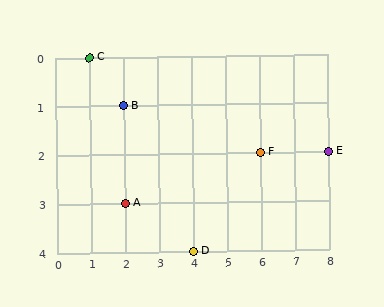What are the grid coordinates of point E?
Point E is at grid coordinates (8, 2).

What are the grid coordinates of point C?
Point C is at grid coordinates (1, 0).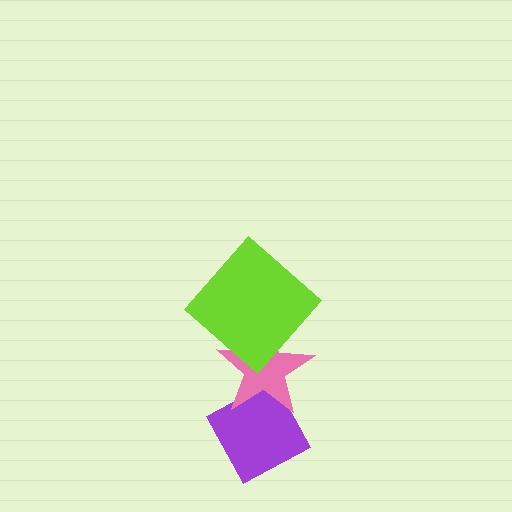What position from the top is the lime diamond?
The lime diamond is 1st from the top.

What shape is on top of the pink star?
The lime diamond is on top of the pink star.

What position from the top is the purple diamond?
The purple diamond is 3rd from the top.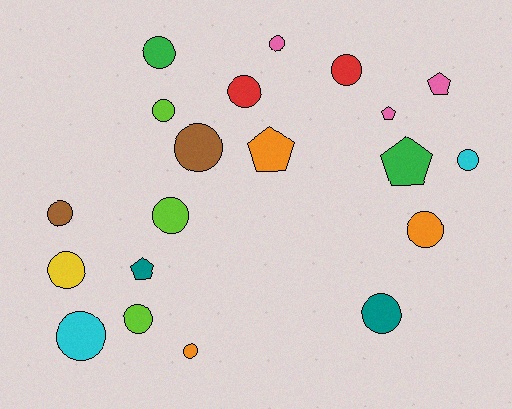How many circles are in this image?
There are 15 circles.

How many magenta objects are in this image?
There are no magenta objects.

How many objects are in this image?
There are 20 objects.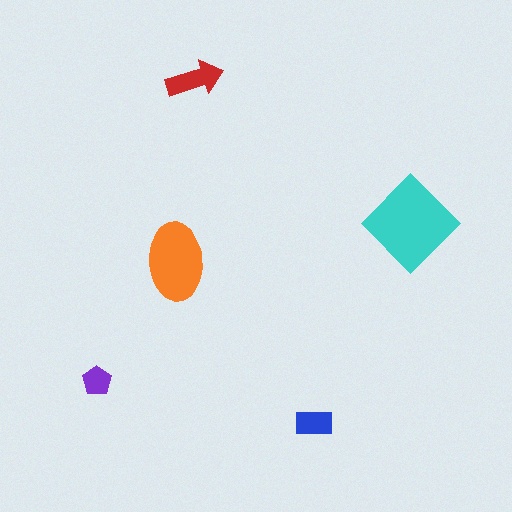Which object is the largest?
The cyan diamond.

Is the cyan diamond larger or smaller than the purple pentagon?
Larger.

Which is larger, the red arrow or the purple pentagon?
The red arrow.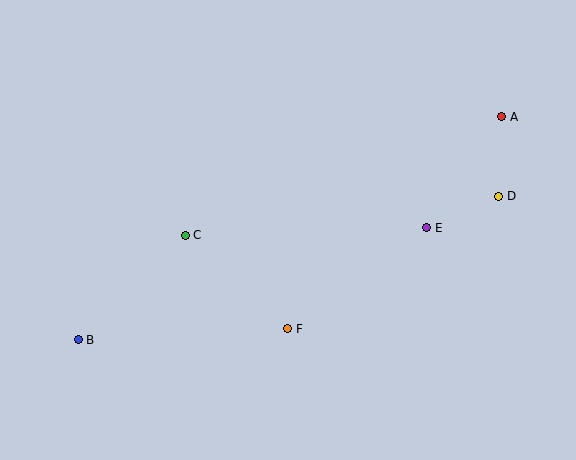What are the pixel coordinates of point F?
Point F is at (288, 329).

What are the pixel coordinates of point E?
Point E is at (427, 228).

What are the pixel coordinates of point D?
Point D is at (499, 196).